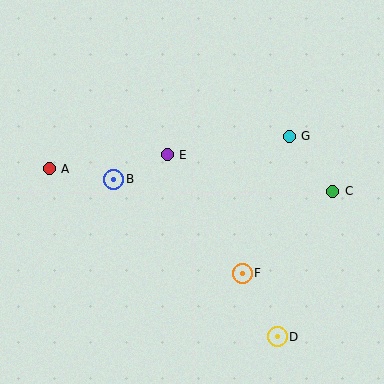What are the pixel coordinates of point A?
Point A is at (49, 169).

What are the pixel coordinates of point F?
Point F is at (242, 273).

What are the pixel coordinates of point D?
Point D is at (277, 337).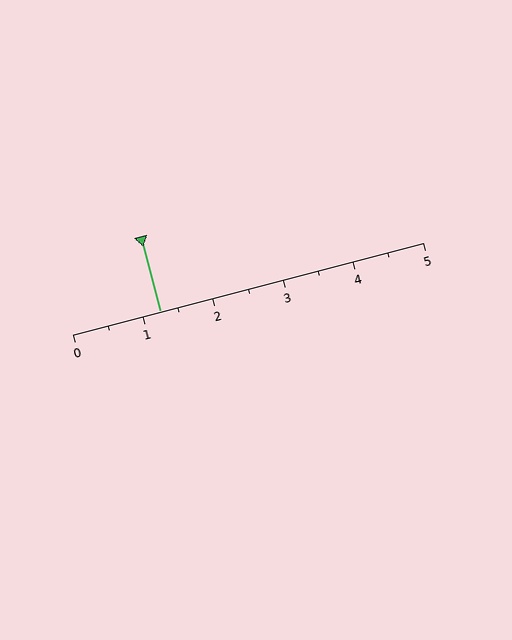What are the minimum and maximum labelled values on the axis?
The axis runs from 0 to 5.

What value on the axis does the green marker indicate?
The marker indicates approximately 1.2.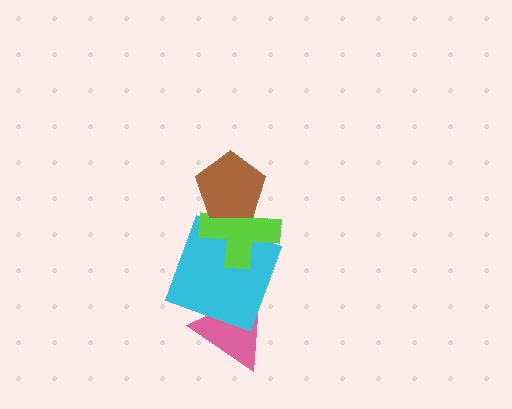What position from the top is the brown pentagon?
The brown pentagon is 1st from the top.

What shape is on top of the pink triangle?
The cyan square is on top of the pink triangle.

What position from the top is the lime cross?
The lime cross is 2nd from the top.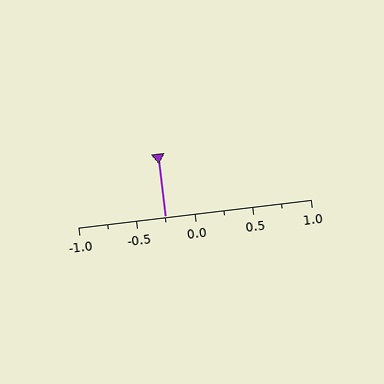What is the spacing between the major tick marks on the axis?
The major ticks are spaced 0.5 apart.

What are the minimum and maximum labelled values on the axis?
The axis runs from -1.0 to 1.0.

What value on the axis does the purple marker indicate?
The marker indicates approximately -0.25.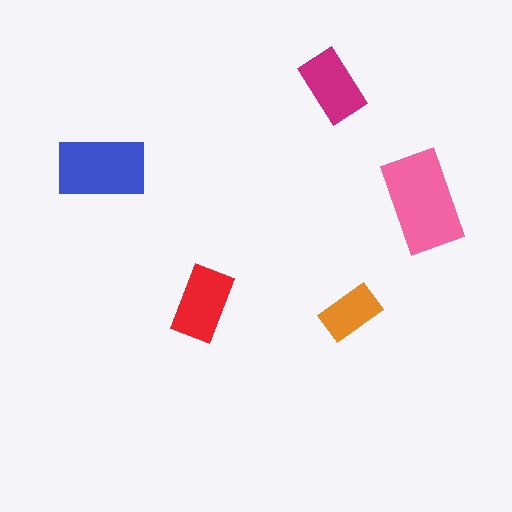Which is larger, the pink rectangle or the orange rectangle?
The pink one.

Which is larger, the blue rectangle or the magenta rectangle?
The blue one.